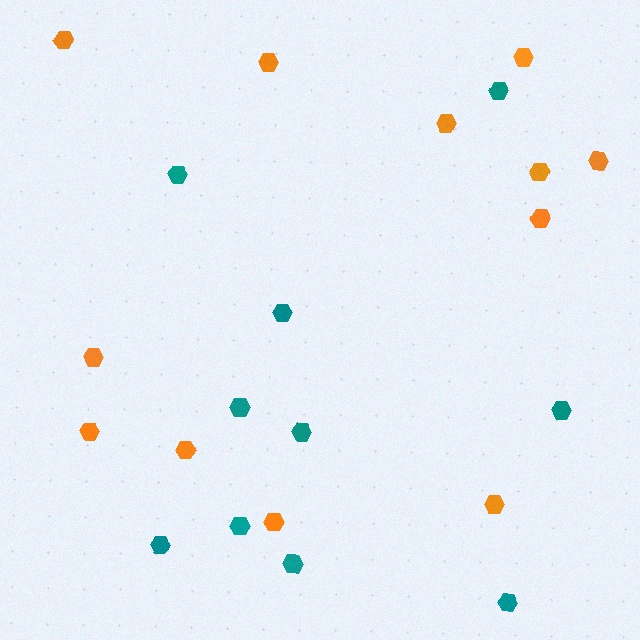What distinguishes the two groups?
There are 2 groups: one group of teal hexagons (10) and one group of orange hexagons (12).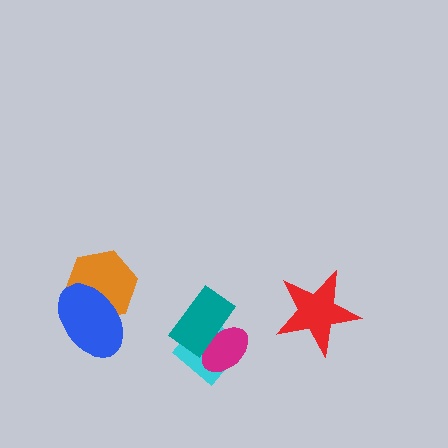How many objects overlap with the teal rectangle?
2 objects overlap with the teal rectangle.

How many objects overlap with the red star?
0 objects overlap with the red star.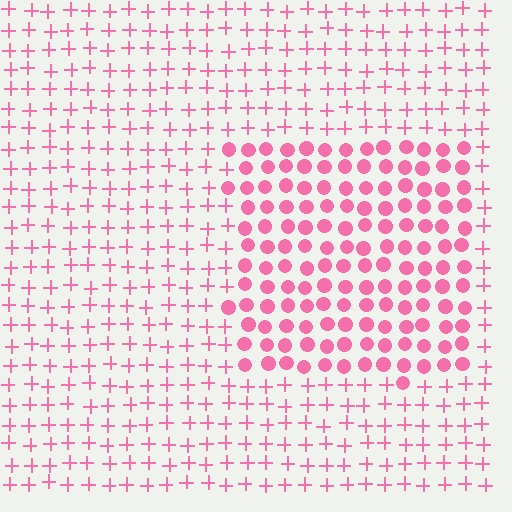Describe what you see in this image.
The image is filled with small pink elements arranged in a uniform grid. A rectangle-shaped region contains circles, while the surrounding area contains plus signs. The boundary is defined purely by the change in element shape.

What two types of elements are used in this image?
The image uses circles inside the rectangle region and plus signs outside it.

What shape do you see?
I see a rectangle.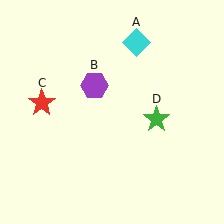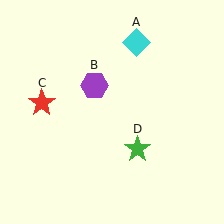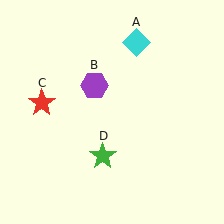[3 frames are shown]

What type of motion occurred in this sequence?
The green star (object D) rotated clockwise around the center of the scene.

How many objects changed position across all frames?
1 object changed position: green star (object D).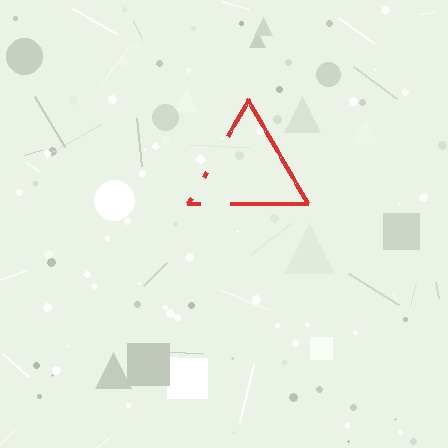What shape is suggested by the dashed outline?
The dashed outline suggests a triangle.